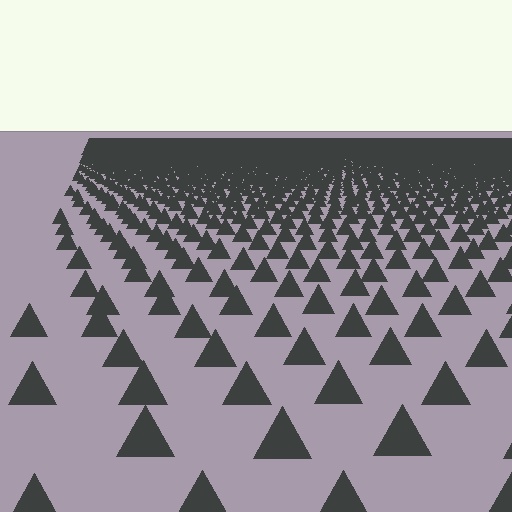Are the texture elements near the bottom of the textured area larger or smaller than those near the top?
Larger. Near the bottom, elements are closer to the viewer and appear at a bigger on-screen size.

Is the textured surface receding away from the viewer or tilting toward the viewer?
The surface is receding away from the viewer. Texture elements get smaller and denser toward the top.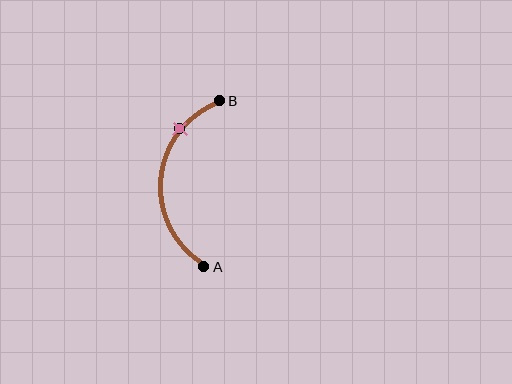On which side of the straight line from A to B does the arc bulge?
The arc bulges to the left of the straight line connecting A and B.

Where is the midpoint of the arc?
The arc midpoint is the point on the curve farthest from the straight line joining A and B. It sits to the left of that line.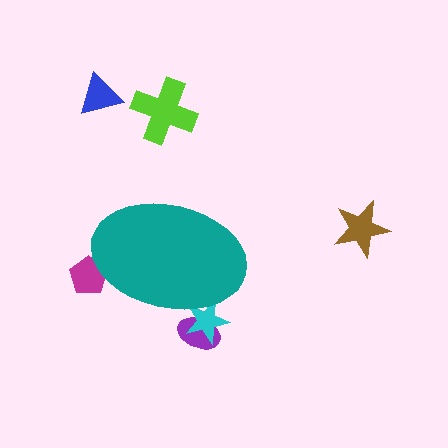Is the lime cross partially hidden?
No, the lime cross is fully visible.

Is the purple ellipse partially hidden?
Yes, the purple ellipse is partially hidden behind the teal ellipse.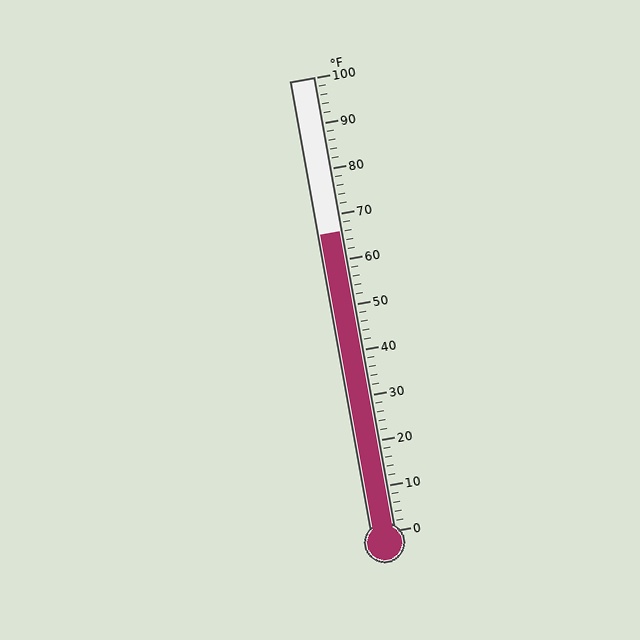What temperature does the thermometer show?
The thermometer shows approximately 66°F.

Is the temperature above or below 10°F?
The temperature is above 10°F.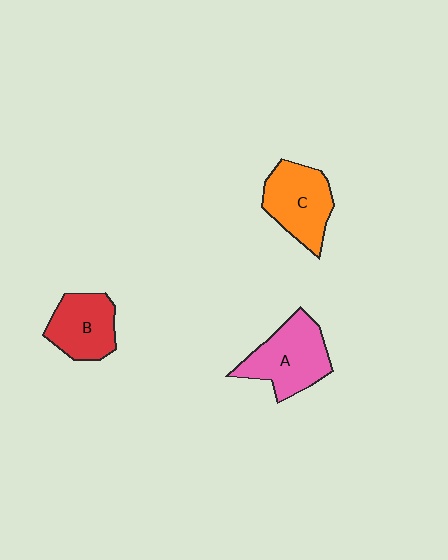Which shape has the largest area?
Shape A (pink).